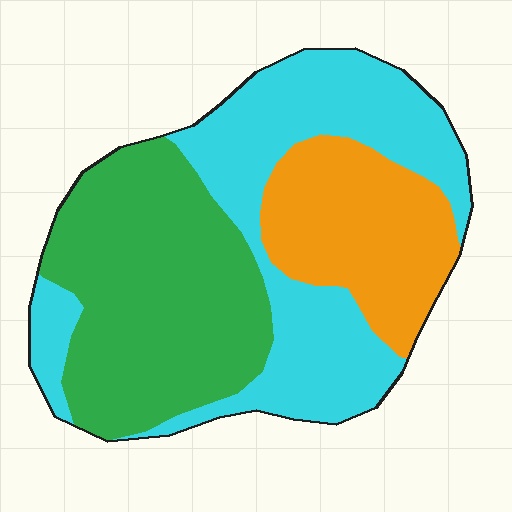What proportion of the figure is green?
Green covers about 40% of the figure.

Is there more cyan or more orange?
Cyan.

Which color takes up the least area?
Orange, at roughly 20%.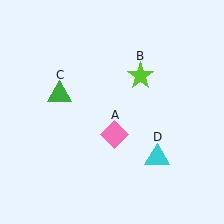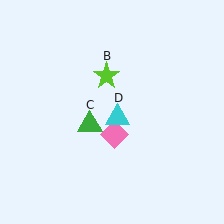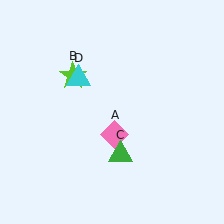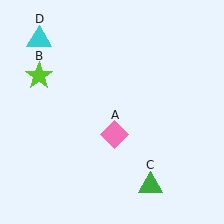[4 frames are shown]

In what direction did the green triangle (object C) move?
The green triangle (object C) moved down and to the right.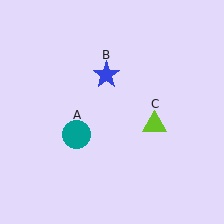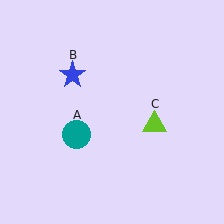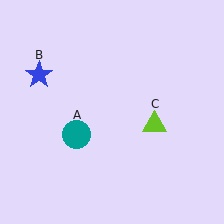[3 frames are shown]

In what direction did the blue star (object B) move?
The blue star (object B) moved left.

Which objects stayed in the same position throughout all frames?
Teal circle (object A) and lime triangle (object C) remained stationary.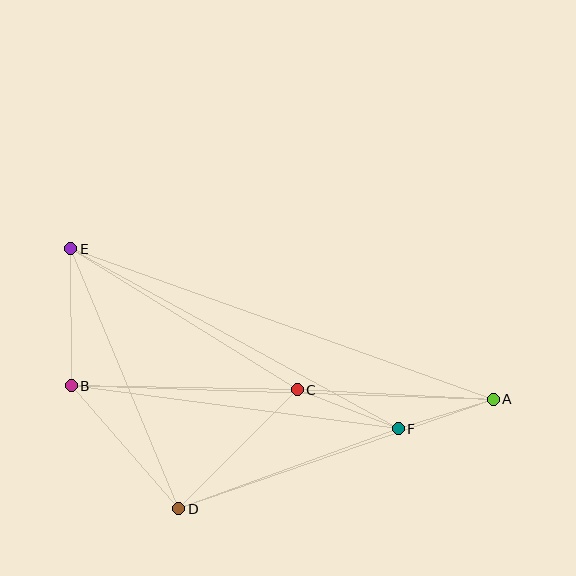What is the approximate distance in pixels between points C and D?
The distance between C and D is approximately 168 pixels.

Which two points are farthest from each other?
Points A and E are farthest from each other.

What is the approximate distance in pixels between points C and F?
The distance between C and F is approximately 108 pixels.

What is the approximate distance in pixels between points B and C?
The distance between B and C is approximately 226 pixels.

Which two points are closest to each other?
Points A and F are closest to each other.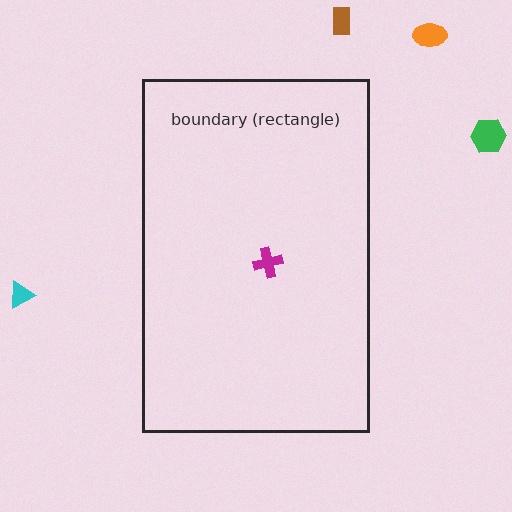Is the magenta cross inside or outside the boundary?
Inside.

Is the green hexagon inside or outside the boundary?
Outside.